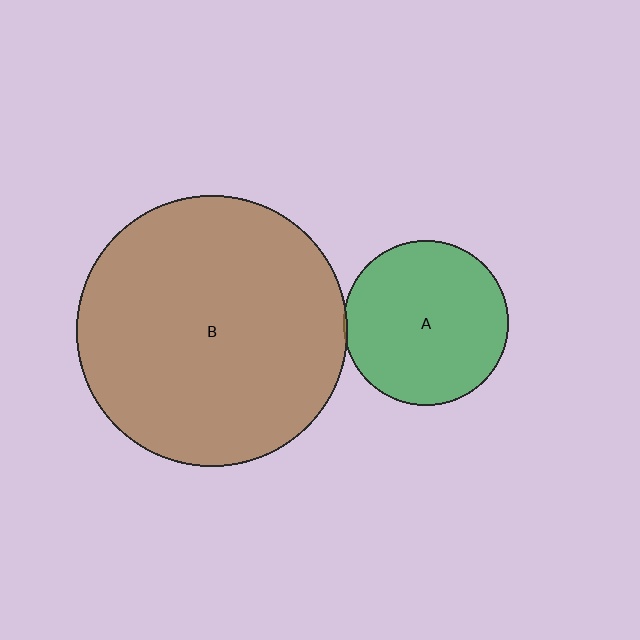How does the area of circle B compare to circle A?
Approximately 2.7 times.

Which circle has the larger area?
Circle B (brown).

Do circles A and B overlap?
Yes.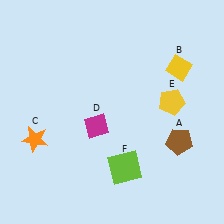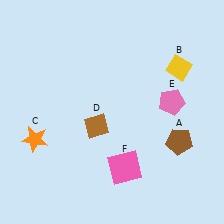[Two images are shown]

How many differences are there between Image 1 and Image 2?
There are 3 differences between the two images.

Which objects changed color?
D changed from magenta to brown. E changed from yellow to pink. F changed from lime to pink.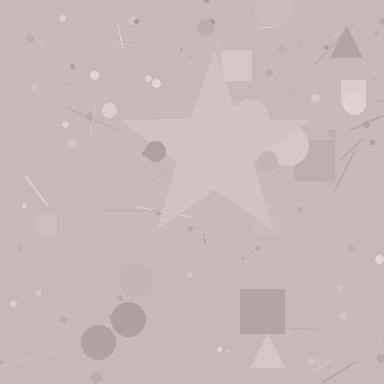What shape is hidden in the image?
A star is hidden in the image.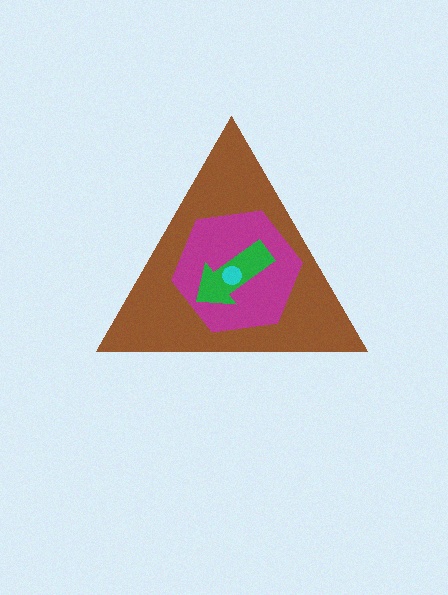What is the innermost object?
The cyan circle.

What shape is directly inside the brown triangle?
The magenta hexagon.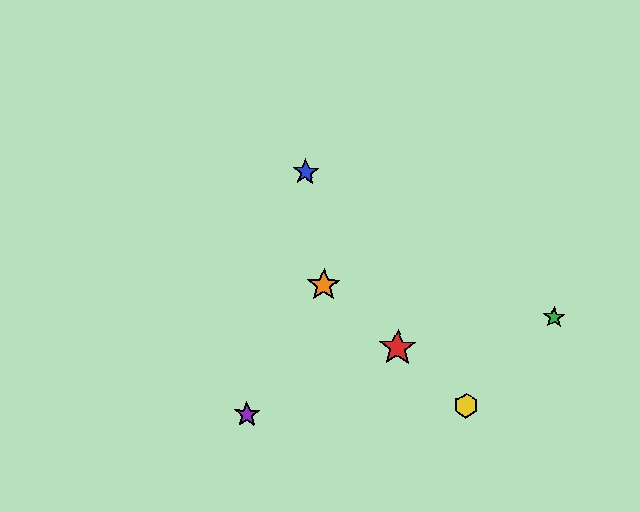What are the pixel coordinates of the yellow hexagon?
The yellow hexagon is at (466, 405).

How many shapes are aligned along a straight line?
3 shapes (the red star, the yellow hexagon, the orange star) are aligned along a straight line.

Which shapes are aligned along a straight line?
The red star, the yellow hexagon, the orange star are aligned along a straight line.